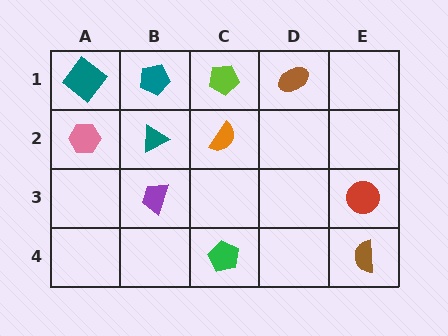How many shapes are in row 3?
2 shapes.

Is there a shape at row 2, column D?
No, that cell is empty.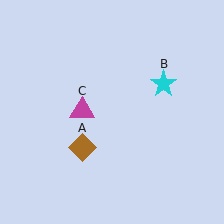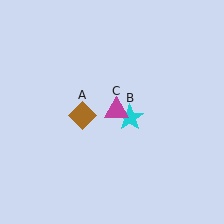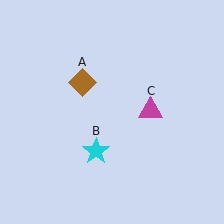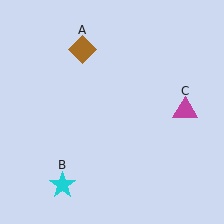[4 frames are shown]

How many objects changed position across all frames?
3 objects changed position: brown diamond (object A), cyan star (object B), magenta triangle (object C).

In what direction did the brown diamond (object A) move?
The brown diamond (object A) moved up.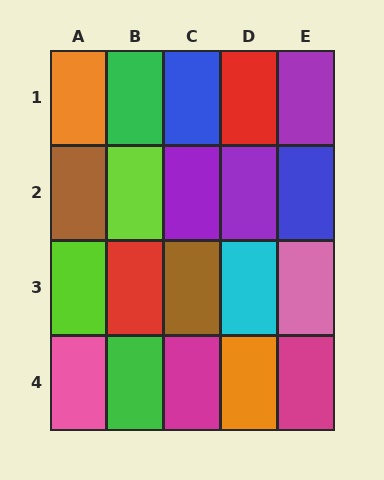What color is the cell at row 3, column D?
Cyan.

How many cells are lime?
2 cells are lime.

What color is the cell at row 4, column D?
Orange.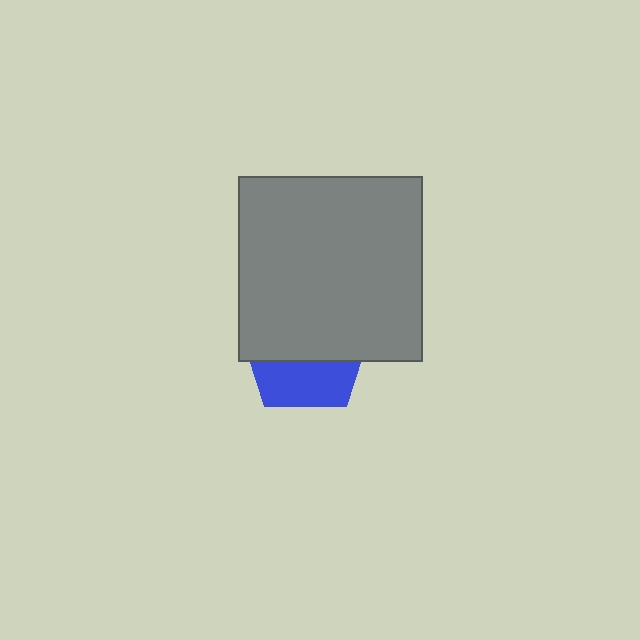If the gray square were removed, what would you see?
You would see the complete blue pentagon.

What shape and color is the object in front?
The object in front is a gray square.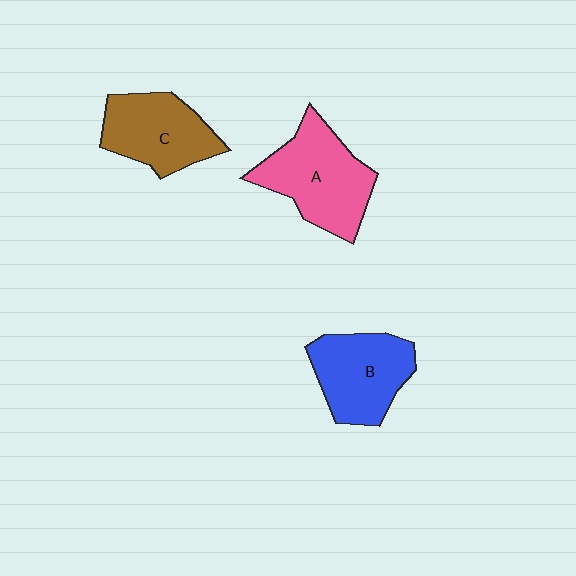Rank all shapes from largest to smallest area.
From largest to smallest: A (pink), B (blue), C (brown).